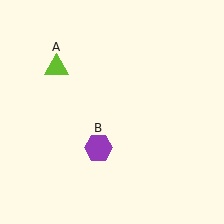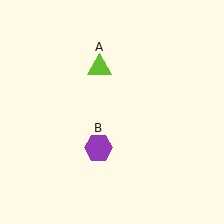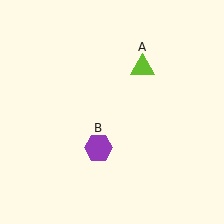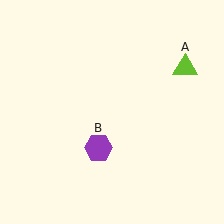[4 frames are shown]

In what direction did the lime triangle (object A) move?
The lime triangle (object A) moved right.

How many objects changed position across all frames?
1 object changed position: lime triangle (object A).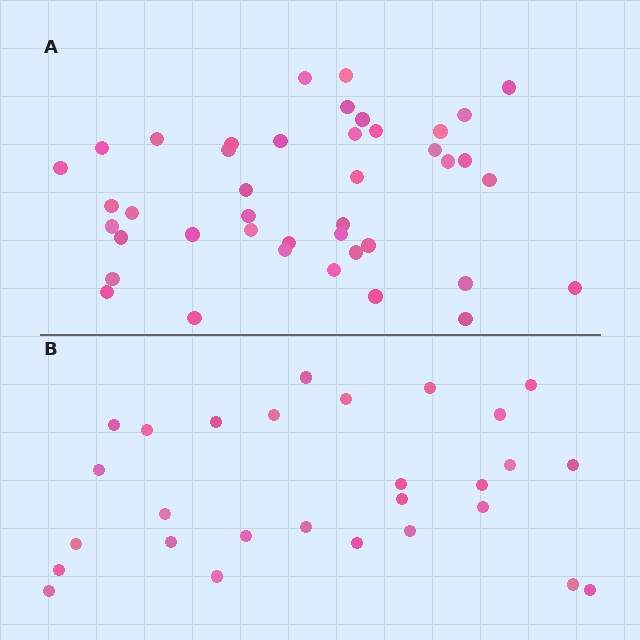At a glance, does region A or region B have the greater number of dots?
Region A (the top region) has more dots.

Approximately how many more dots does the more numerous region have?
Region A has approximately 15 more dots than region B.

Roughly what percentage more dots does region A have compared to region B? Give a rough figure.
About 50% more.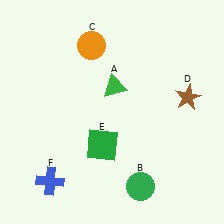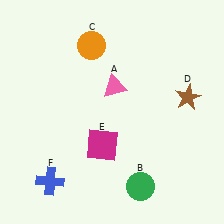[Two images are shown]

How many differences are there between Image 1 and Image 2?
There are 2 differences between the two images.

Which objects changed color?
A changed from green to pink. E changed from green to magenta.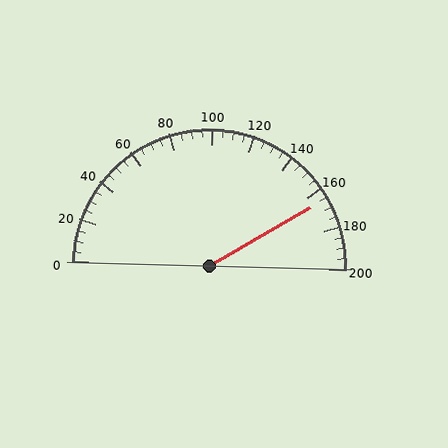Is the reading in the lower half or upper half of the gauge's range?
The reading is in the upper half of the range (0 to 200).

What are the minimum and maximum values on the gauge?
The gauge ranges from 0 to 200.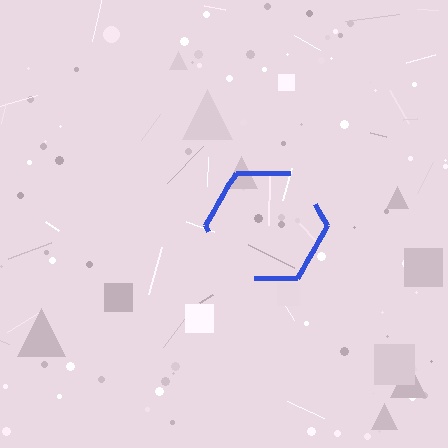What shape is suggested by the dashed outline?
The dashed outline suggests a hexagon.